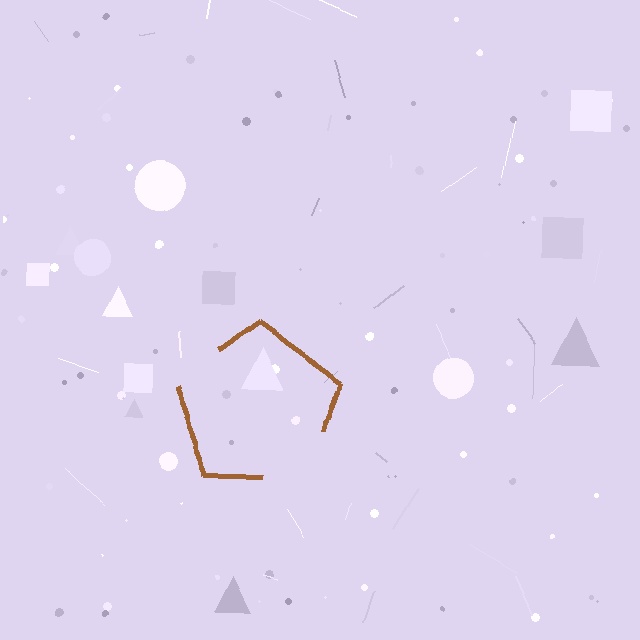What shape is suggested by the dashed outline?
The dashed outline suggests a pentagon.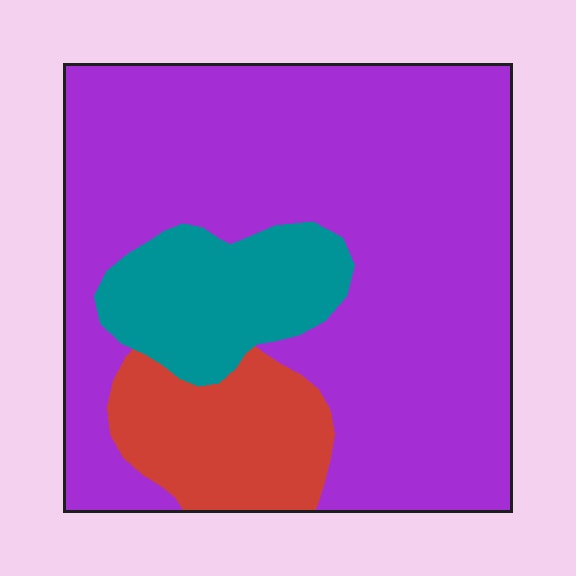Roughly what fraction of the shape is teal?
Teal covers roughly 15% of the shape.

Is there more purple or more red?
Purple.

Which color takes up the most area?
Purple, at roughly 70%.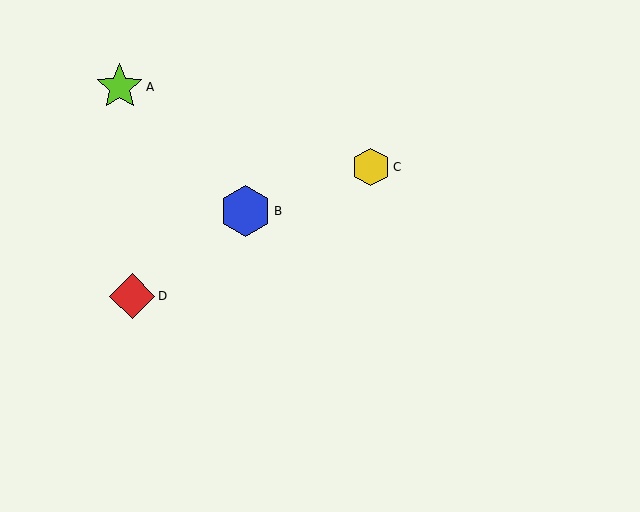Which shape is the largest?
The blue hexagon (labeled B) is the largest.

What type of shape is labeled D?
Shape D is a red diamond.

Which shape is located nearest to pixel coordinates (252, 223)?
The blue hexagon (labeled B) at (246, 211) is nearest to that location.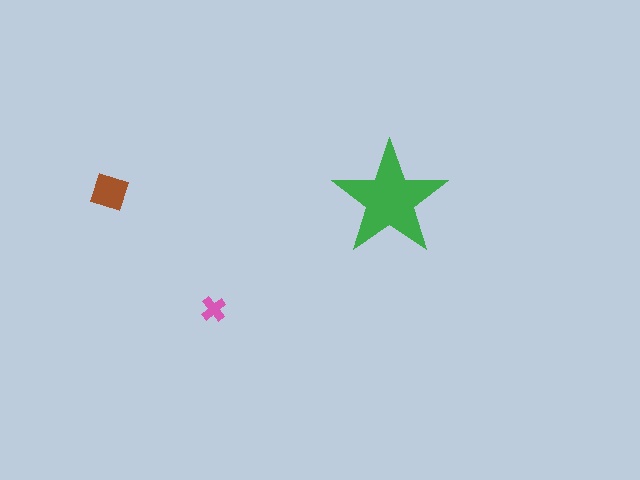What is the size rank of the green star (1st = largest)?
1st.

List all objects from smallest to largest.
The pink cross, the brown square, the green star.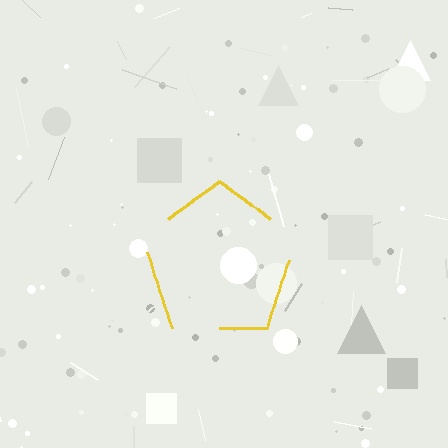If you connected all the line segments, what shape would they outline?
They would outline a pentagon.